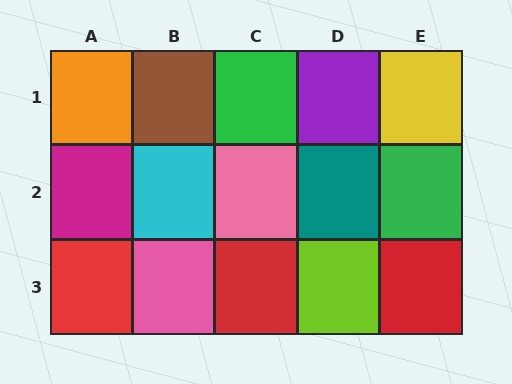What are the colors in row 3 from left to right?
Red, pink, red, lime, red.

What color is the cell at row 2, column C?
Pink.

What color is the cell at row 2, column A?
Magenta.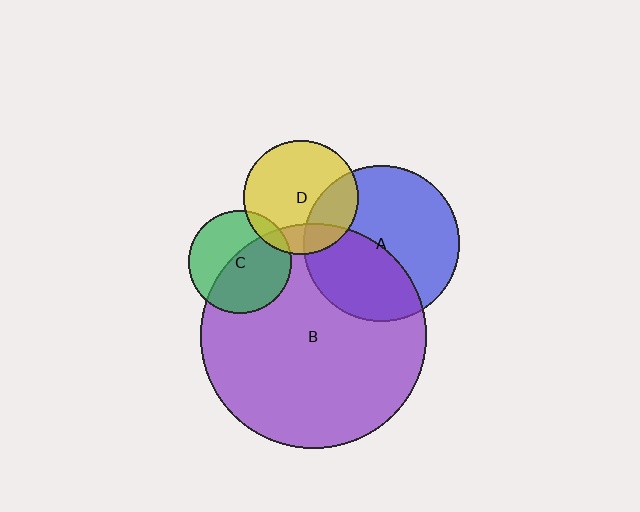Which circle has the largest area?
Circle B (purple).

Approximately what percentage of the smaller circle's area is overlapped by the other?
Approximately 55%.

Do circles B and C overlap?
Yes.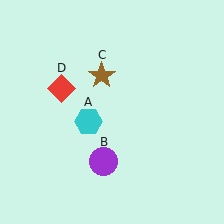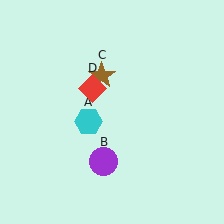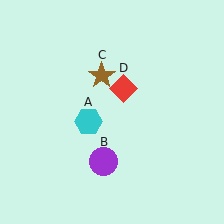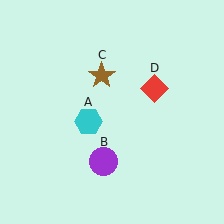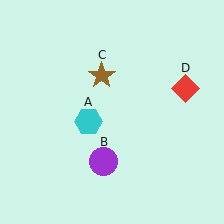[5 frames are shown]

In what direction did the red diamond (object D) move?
The red diamond (object D) moved right.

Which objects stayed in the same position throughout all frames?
Cyan hexagon (object A) and purple circle (object B) and brown star (object C) remained stationary.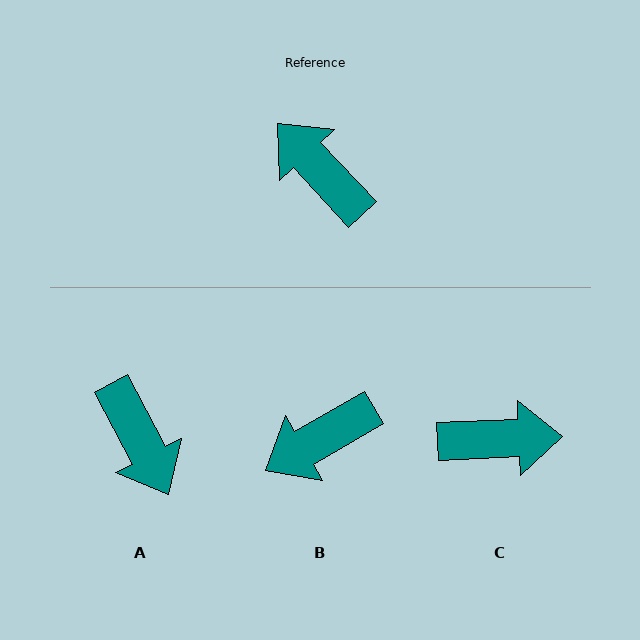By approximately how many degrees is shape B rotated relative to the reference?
Approximately 77 degrees counter-clockwise.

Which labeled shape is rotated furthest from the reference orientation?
A, about 165 degrees away.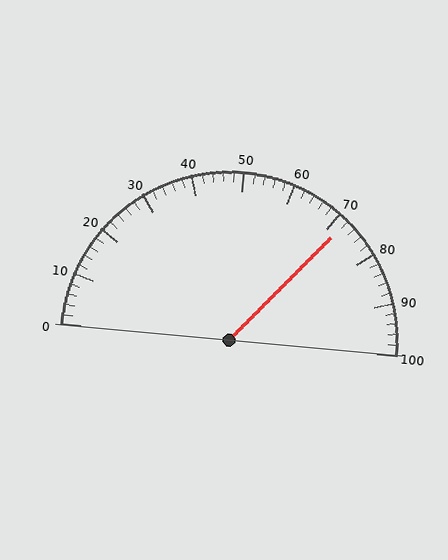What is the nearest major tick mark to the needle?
The nearest major tick mark is 70.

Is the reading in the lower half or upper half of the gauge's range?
The reading is in the upper half of the range (0 to 100).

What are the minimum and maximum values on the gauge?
The gauge ranges from 0 to 100.